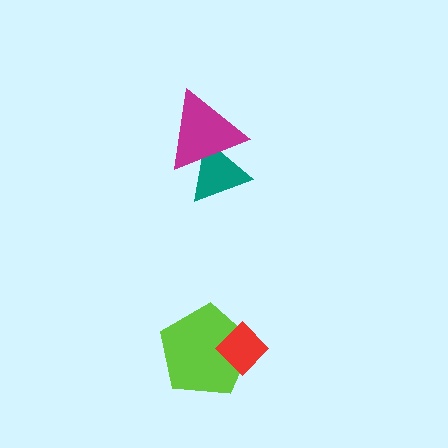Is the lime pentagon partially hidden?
Yes, it is partially covered by another shape.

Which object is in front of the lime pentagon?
The red diamond is in front of the lime pentagon.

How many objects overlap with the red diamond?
1 object overlaps with the red diamond.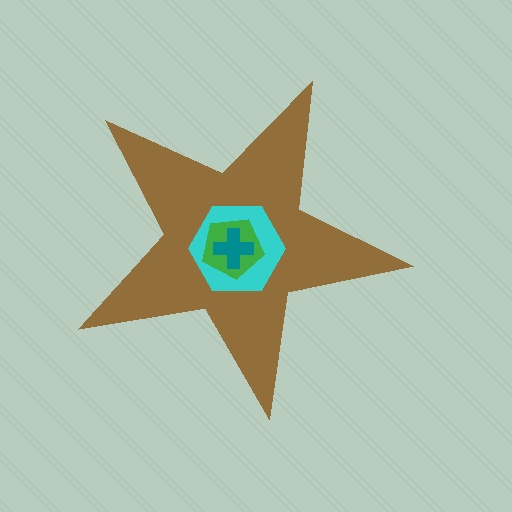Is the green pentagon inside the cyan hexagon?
Yes.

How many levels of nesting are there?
4.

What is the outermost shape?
The brown star.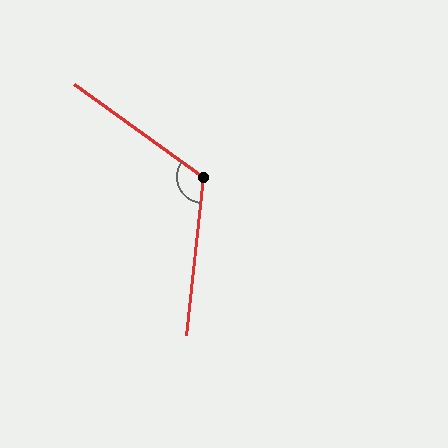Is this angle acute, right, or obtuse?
It is obtuse.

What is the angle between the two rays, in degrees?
Approximately 119 degrees.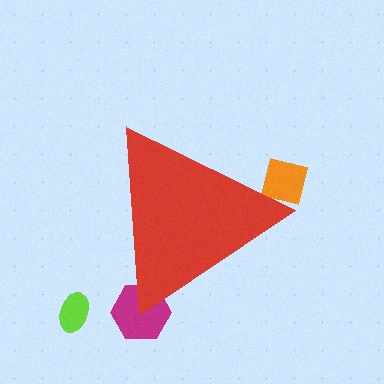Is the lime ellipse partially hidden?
No, the lime ellipse is fully visible.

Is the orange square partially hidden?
Yes, the orange square is partially hidden behind the red triangle.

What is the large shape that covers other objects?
A red triangle.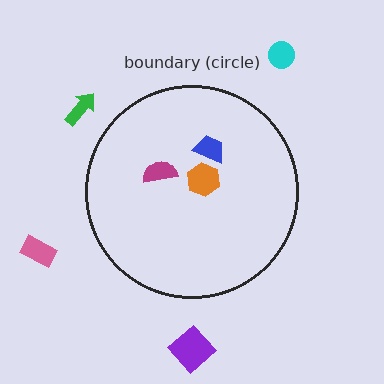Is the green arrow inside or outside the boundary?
Outside.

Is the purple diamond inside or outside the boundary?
Outside.